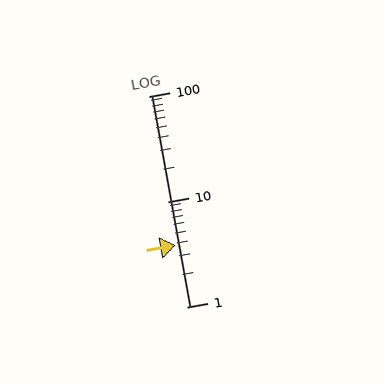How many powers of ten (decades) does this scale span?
The scale spans 2 decades, from 1 to 100.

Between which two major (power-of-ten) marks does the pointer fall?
The pointer is between 1 and 10.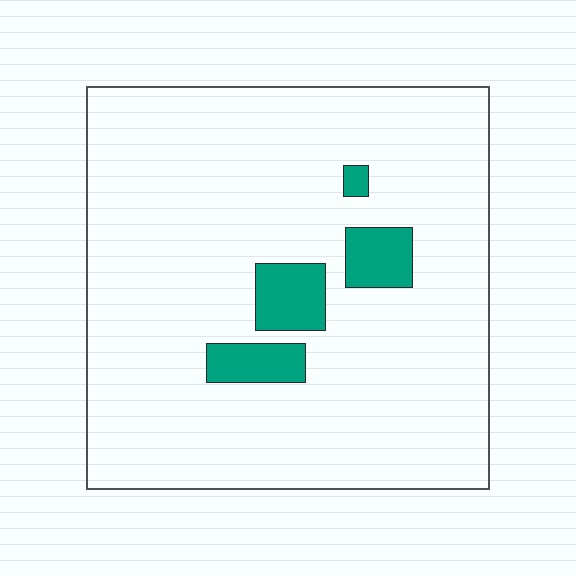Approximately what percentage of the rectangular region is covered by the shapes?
Approximately 10%.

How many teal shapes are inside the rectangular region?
4.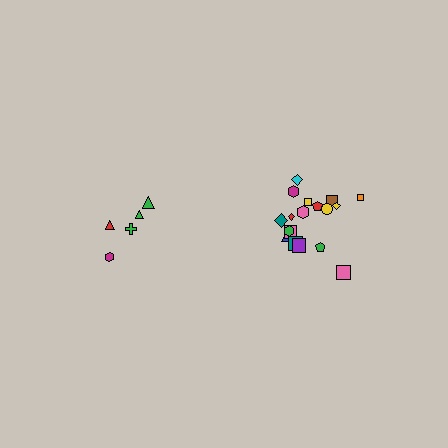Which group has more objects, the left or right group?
The right group.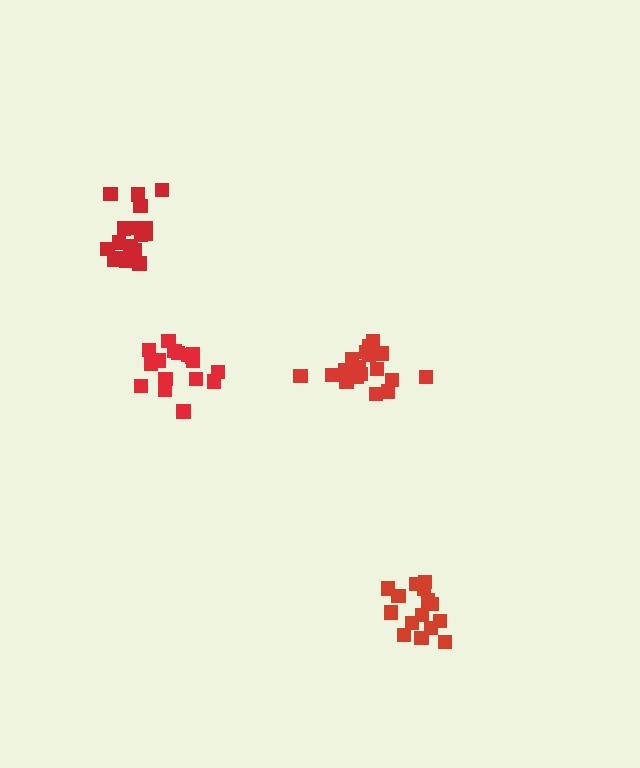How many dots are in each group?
Group 1: 18 dots, Group 2: 18 dots, Group 3: 15 dots, Group 4: 18 dots (69 total).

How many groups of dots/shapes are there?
There are 4 groups.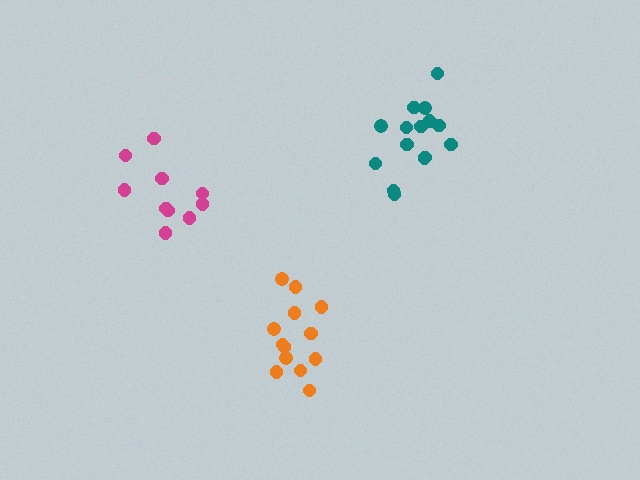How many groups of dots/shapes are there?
There are 3 groups.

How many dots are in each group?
Group 1: 13 dots, Group 2: 10 dots, Group 3: 15 dots (38 total).